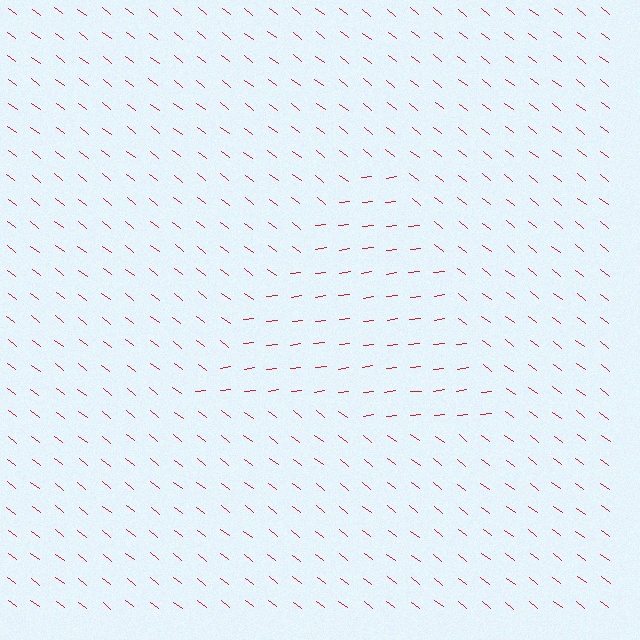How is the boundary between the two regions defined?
The boundary is defined purely by a change in line orientation (approximately 45 degrees difference). All lines are the same color and thickness.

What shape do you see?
I see a triangle.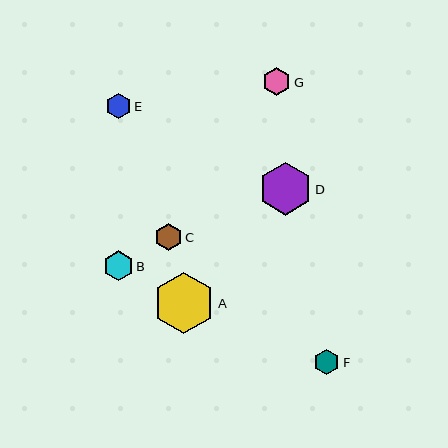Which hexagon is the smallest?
Hexagon E is the smallest with a size of approximately 25 pixels.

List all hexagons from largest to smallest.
From largest to smallest: A, D, B, G, C, F, E.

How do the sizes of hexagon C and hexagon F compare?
Hexagon C and hexagon F are approximately the same size.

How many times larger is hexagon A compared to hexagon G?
Hexagon A is approximately 2.2 times the size of hexagon G.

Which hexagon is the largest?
Hexagon A is the largest with a size of approximately 61 pixels.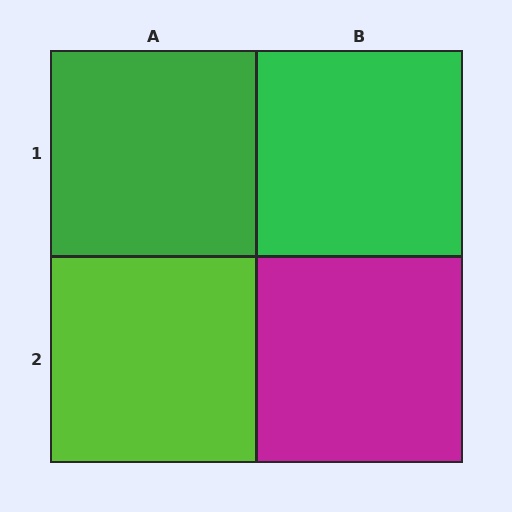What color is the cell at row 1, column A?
Green.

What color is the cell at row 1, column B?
Green.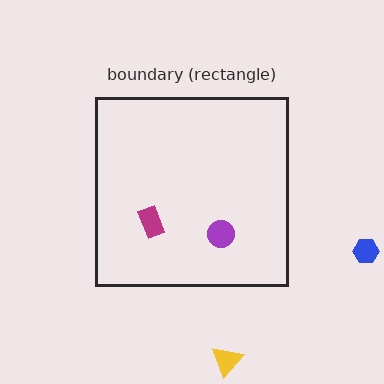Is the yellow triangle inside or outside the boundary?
Outside.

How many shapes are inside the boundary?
2 inside, 2 outside.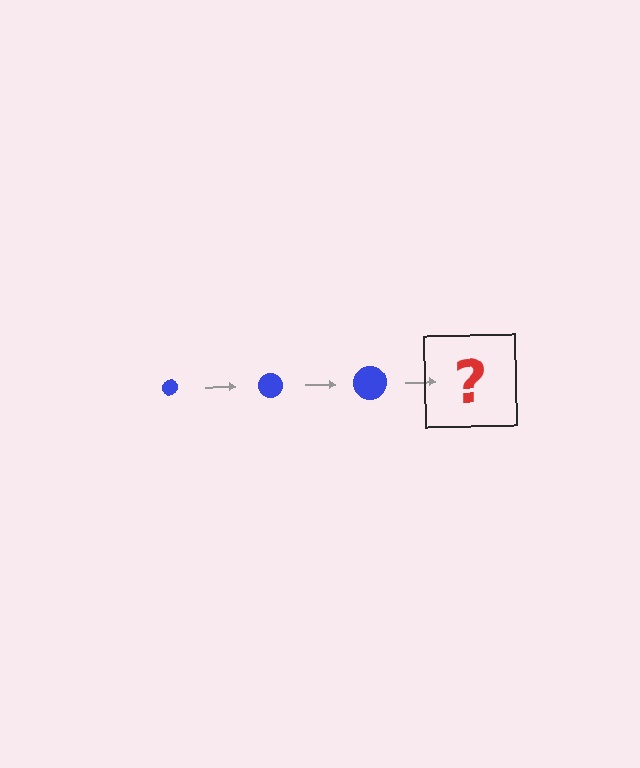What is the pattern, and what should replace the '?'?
The pattern is that the circle gets progressively larger each step. The '?' should be a blue circle, larger than the previous one.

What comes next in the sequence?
The next element should be a blue circle, larger than the previous one.